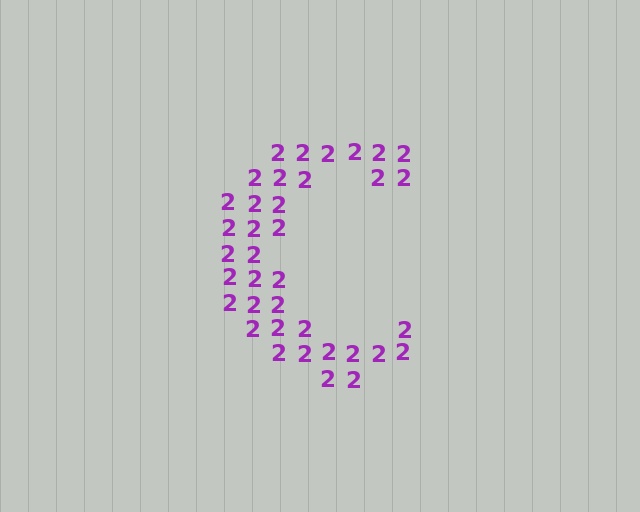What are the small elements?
The small elements are digit 2's.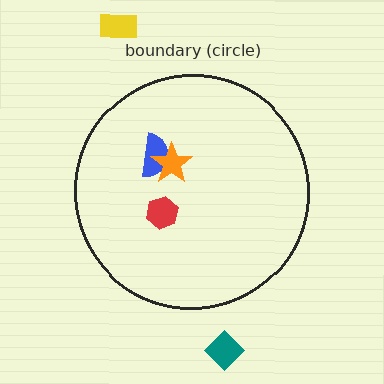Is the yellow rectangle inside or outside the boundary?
Outside.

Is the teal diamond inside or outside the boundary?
Outside.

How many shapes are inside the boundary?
3 inside, 2 outside.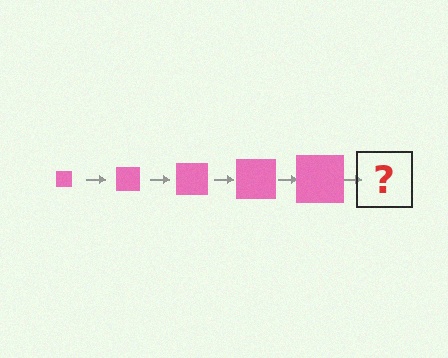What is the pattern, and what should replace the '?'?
The pattern is that the square gets progressively larger each step. The '?' should be a pink square, larger than the previous one.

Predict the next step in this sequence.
The next step is a pink square, larger than the previous one.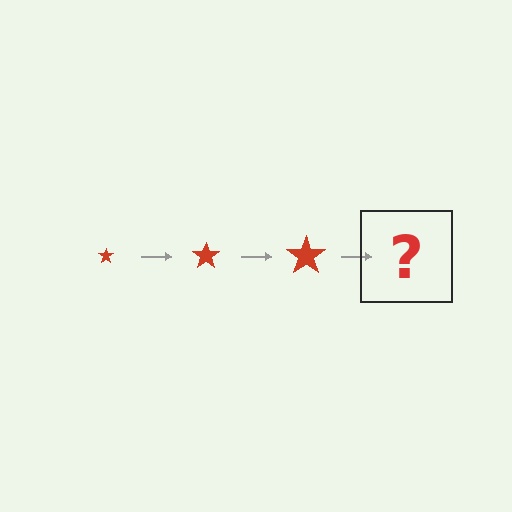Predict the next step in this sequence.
The next step is a red star, larger than the previous one.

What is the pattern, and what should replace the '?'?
The pattern is that the star gets progressively larger each step. The '?' should be a red star, larger than the previous one.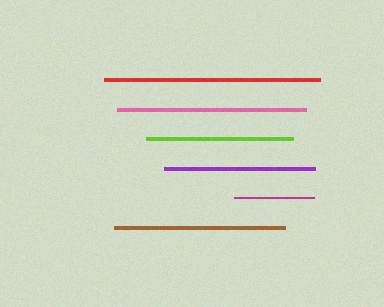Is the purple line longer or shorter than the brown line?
The brown line is longer than the purple line.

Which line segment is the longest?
The red line is the longest at approximately 217 pixels.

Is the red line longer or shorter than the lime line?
The red line is longer than the lime line.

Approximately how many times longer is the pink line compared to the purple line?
The pink line is approximately 1.2 times the length of the purple line.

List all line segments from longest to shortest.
From longest to shortest: red, pink, brown, purple, lime, magenta.